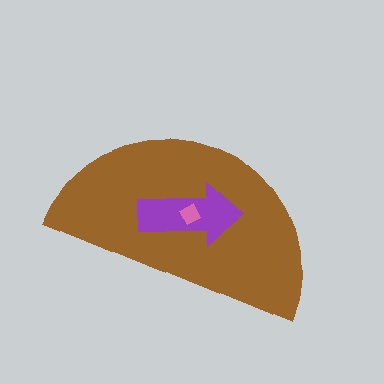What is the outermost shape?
The brown semicircle.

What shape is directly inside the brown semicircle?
The purple arrow.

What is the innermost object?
The pink diamond.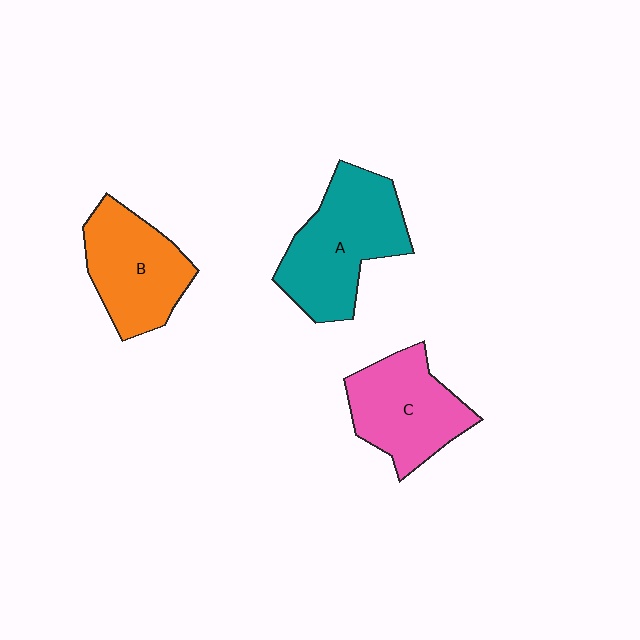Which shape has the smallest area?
Shape B (orange).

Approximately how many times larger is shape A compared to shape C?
Approximately 1.2 times.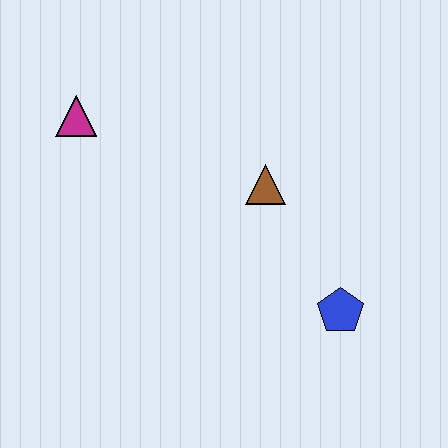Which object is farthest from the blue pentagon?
The magenta triangle is farthest from the blue pentagon.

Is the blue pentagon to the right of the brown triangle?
Yes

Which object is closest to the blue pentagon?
The brown triangle is closest to the blue pentagon.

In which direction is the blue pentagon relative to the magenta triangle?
The blue pentagon is to the right of the magenta triangle.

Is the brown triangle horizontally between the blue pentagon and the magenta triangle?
Yes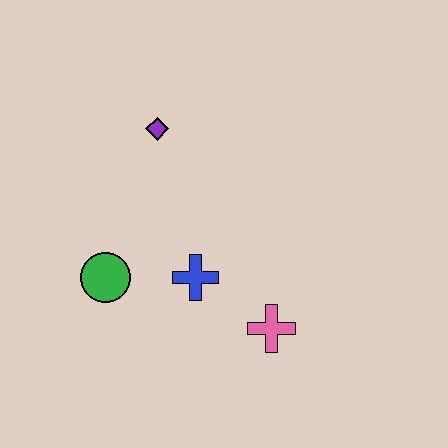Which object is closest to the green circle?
The blue cross is closest to the green circle.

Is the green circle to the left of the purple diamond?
Yes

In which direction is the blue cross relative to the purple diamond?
The blue cross is below the purple diamond.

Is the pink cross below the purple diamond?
Yes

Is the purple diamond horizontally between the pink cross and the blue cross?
No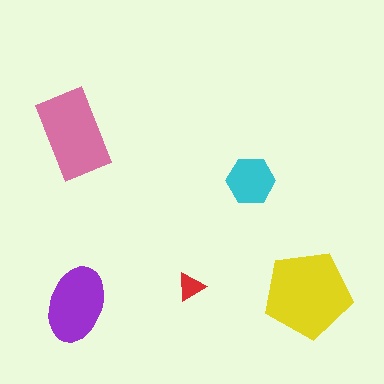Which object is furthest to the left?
The pink rectangle is leftmost.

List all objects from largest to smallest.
The yellow pentagon, the pink rectangle, the purple ellipse, the cyan hexagon, the red triangle.